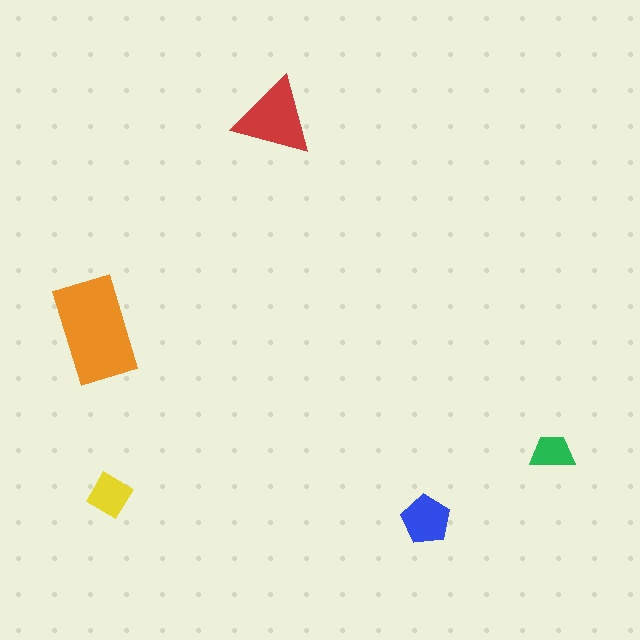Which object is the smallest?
The green trapezoid.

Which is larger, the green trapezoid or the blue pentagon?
The blue pentagon.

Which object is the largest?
The orange rectangle.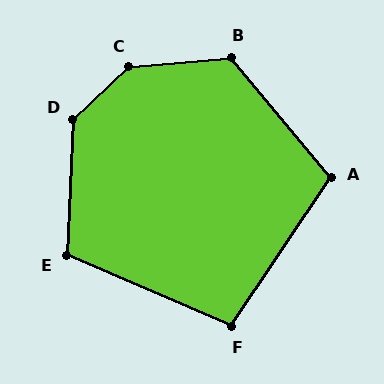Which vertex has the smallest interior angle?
F, at approximately 101 degrees.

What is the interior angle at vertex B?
Approximately 125 degrees (obtuse).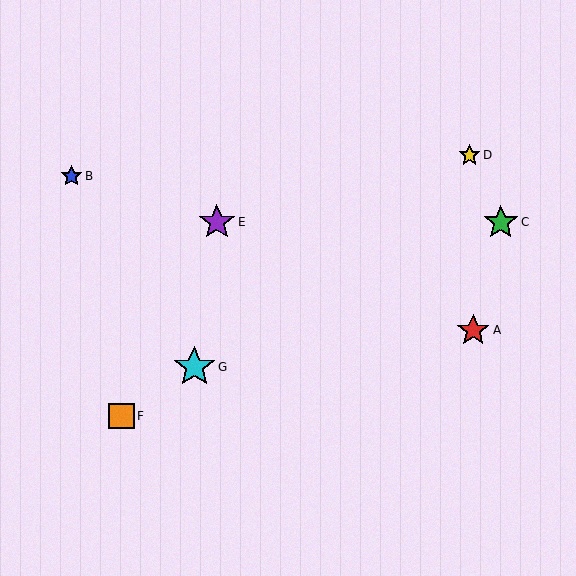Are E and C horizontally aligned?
Yes, both are at y≈222.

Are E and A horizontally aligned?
No, E is at y≈222 and A is at y≈330.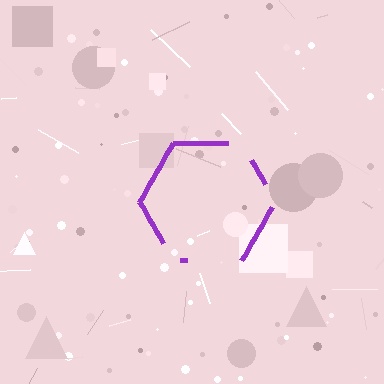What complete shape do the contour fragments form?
The contour fragments form a hexagon.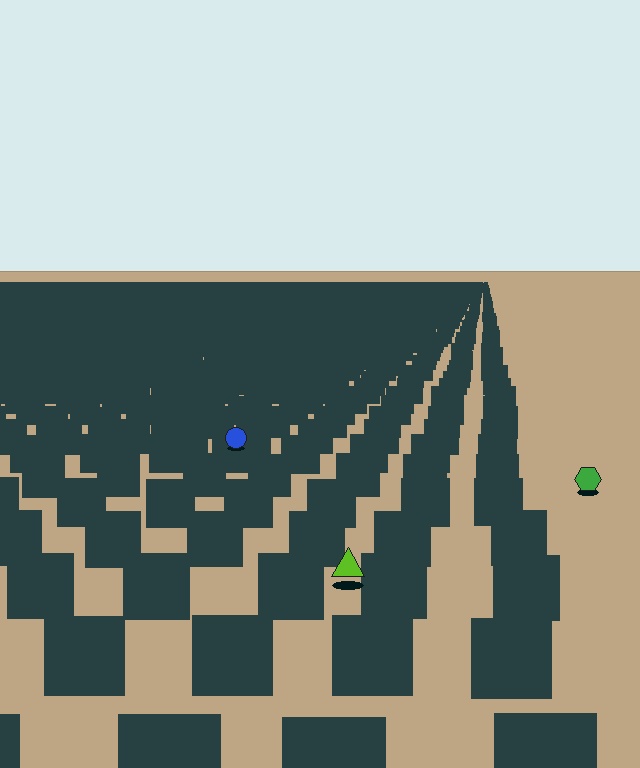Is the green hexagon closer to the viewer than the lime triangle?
No. The lime triangle is closer — you can tell from the texture gradient: the ground texture is coarser near it.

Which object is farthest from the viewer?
The blue circle is farthest from the viewer. It appears smaller and the ground texture around it is denser.